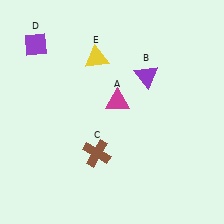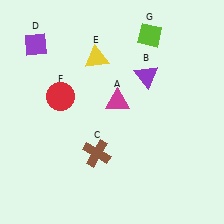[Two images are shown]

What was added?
A red circle (F), a lime diamond (G) were added in Image 2.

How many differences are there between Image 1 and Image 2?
There are 2 differences between the two images.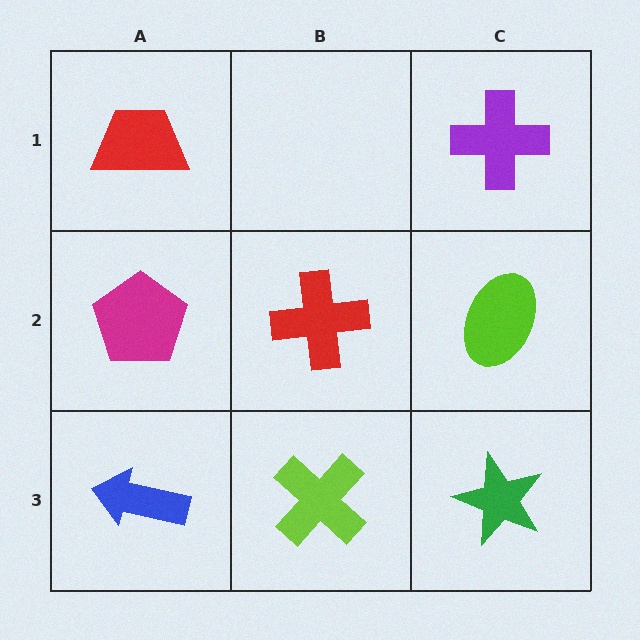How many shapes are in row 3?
3 shapes.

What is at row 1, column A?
A red trapezoid.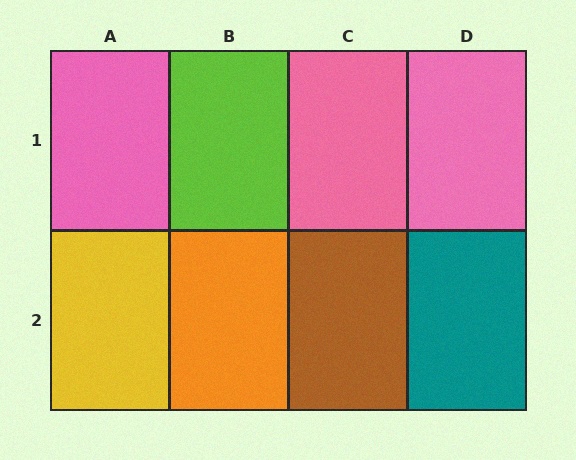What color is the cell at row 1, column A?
Pink.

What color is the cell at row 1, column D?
Pink.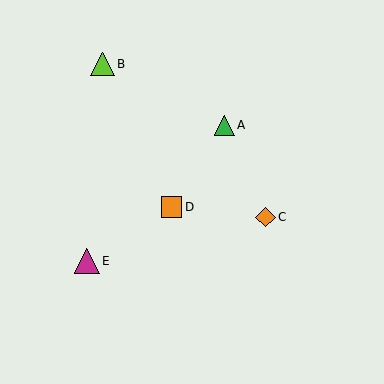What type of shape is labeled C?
Shape C is an orange diamond.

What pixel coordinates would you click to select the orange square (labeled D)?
Click at (171, 207) to select the orange square D.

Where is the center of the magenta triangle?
The center of the magenta triangle is at (87, 261).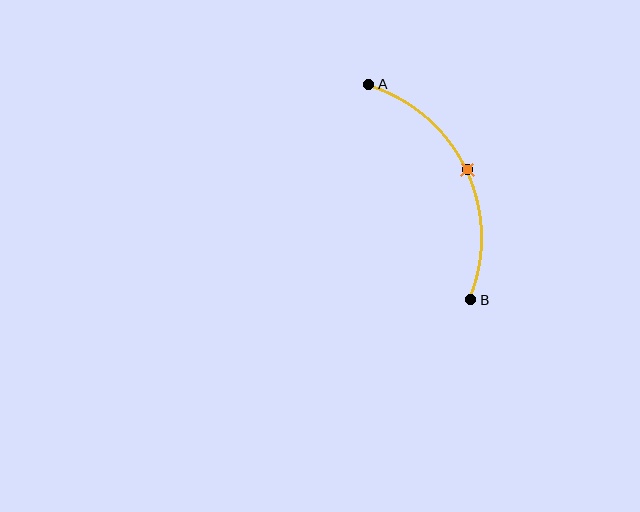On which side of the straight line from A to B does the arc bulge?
The arc bulges to the right of the straight line connecting A and B.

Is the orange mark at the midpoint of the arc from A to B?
Yes. The orange mark lies on the arc at equal arc-length from both A and B — it is the arc midpoint.